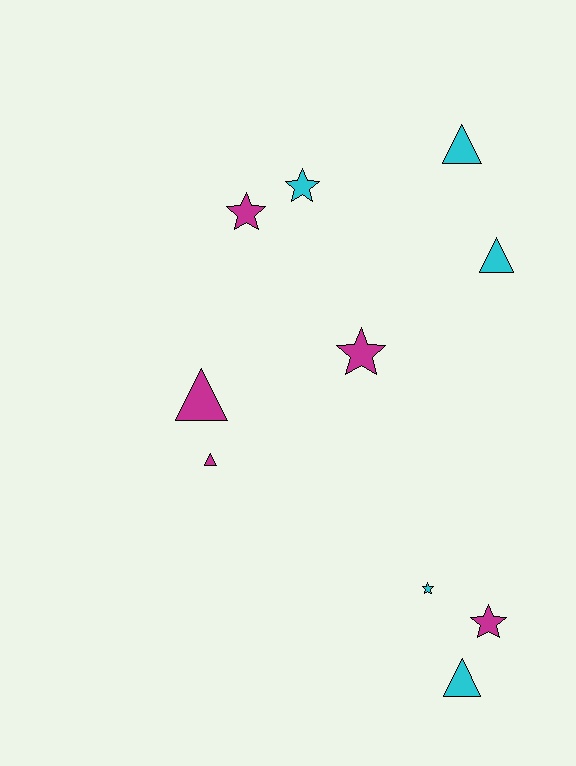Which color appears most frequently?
Cyan, with 5 objects.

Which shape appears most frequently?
Triangle, with 5 objects.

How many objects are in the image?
There are 10 objects.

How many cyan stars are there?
There are 2 cyan stars.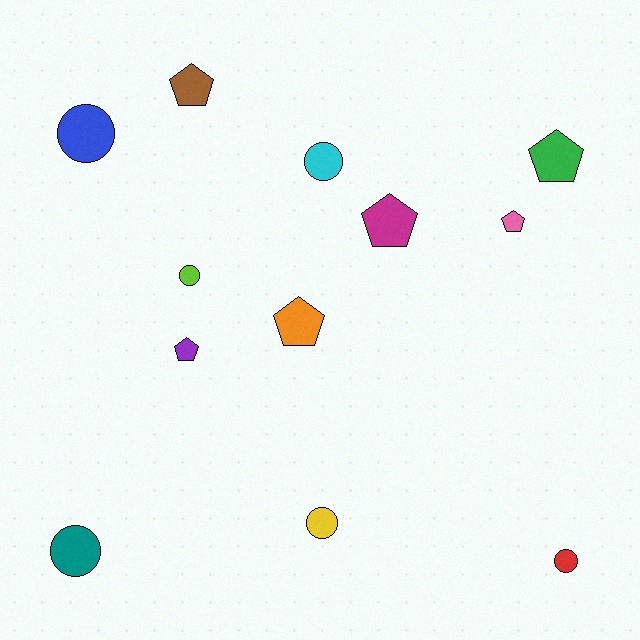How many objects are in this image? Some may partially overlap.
There are 12 objects.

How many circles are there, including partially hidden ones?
There are 6 circles.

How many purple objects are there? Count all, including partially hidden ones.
There is 1 purple object.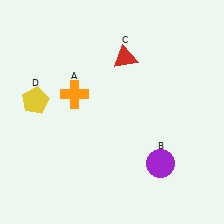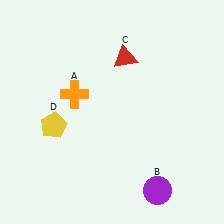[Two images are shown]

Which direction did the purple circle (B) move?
The purple circle (B) moved down.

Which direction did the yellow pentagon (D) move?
The yellow pentagon (D) moved down.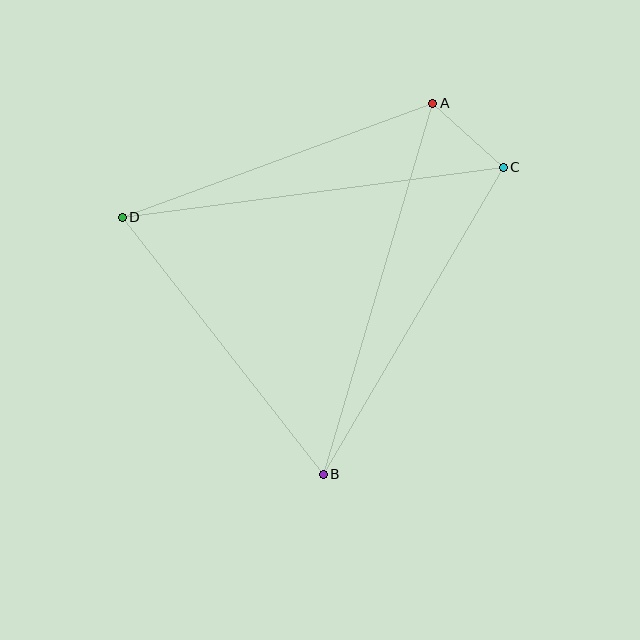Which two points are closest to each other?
Points A and C are closest to each other.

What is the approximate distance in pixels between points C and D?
The distance between C and D is approximately 384 pixels.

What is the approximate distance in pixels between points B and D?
The distance between B and D is approximately 326 pixels.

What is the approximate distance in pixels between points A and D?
The distance between A and D is approximately 331 pixels.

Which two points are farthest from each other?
Points A and B are farthest from each other.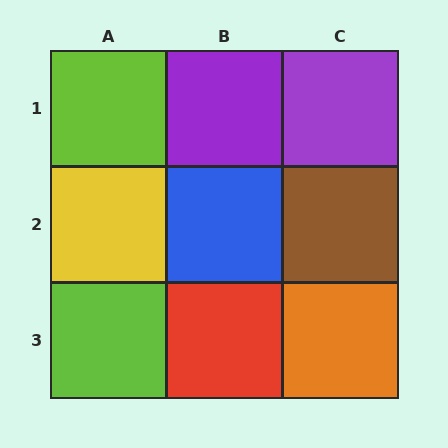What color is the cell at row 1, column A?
Lime.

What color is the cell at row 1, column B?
Purple.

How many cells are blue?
1 cell is blue.